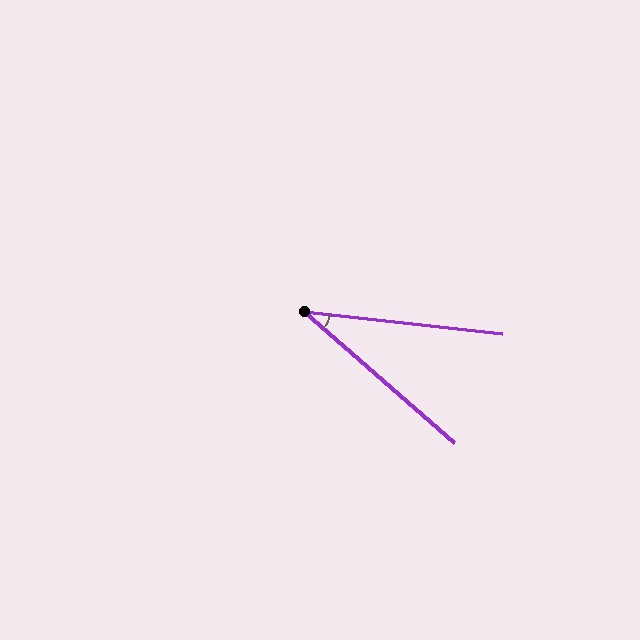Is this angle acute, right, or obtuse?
It is acute.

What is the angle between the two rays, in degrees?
Approximately 35 degrees.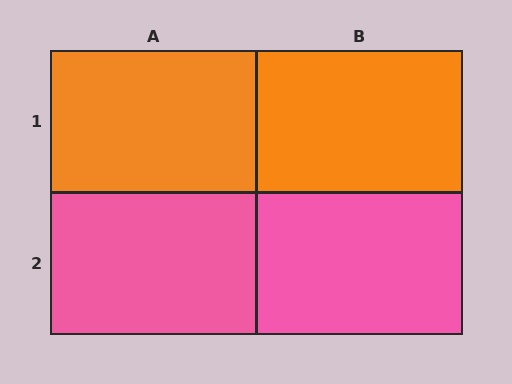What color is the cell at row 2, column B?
Pink.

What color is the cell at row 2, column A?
Pink.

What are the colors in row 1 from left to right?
Orange, orange.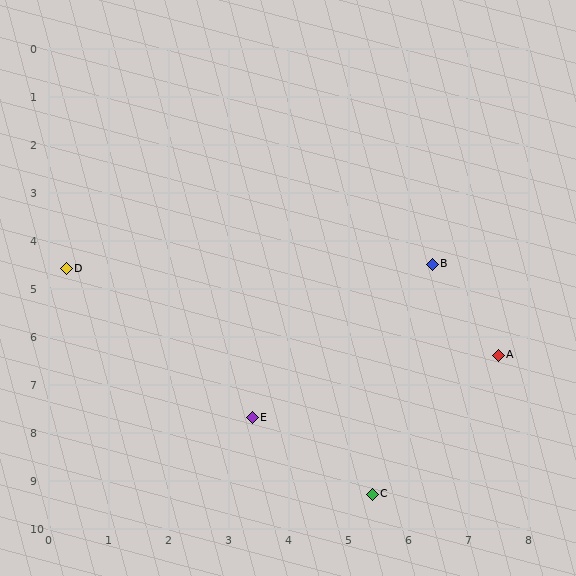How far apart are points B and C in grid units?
Points B and C are about 4.9 grid units apart.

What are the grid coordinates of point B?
Point B is at approximately (6.4, 4.5).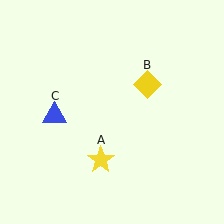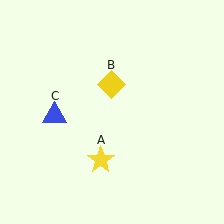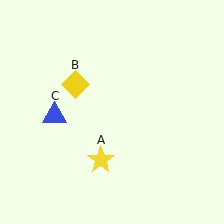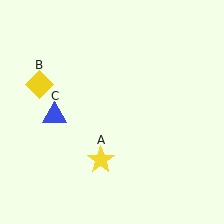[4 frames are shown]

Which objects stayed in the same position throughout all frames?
Yellow star (object A) and blue triangle (object C) remained stationary.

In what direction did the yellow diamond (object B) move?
The yellow diamond (object B) moved left.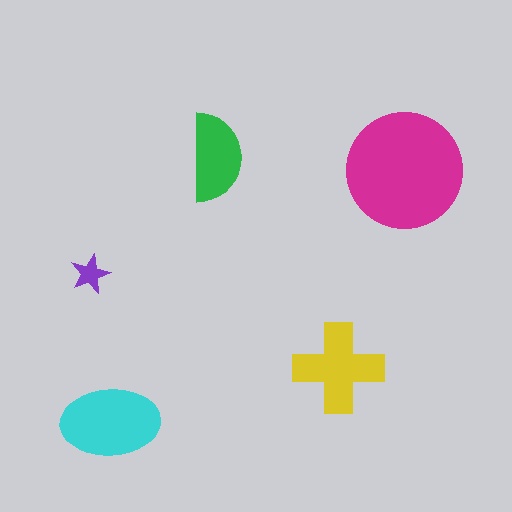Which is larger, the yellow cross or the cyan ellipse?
The cyan ellipse.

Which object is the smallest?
The purple star.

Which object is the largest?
The magenta circle.